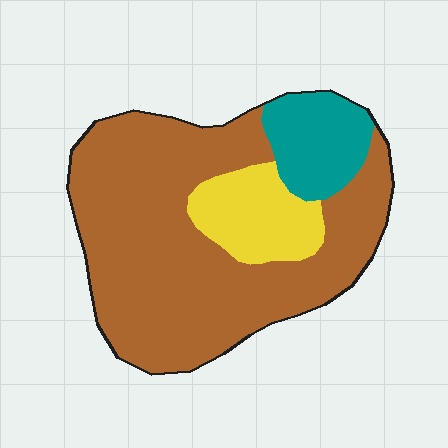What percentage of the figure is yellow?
Yellow takes up about one eighth (1/8) of the figure.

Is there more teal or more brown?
Brown.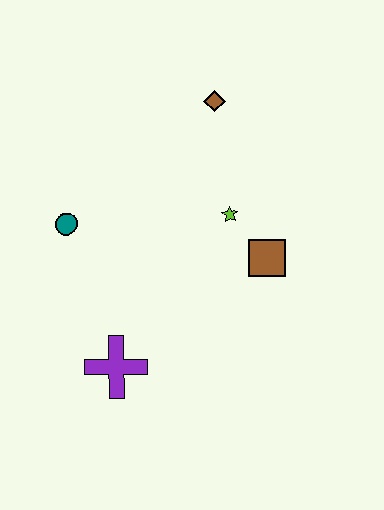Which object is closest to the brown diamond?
The lime star is closest to the brown diamond.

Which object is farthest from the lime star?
The purple cross is farthest from the lime star.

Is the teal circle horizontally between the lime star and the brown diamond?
No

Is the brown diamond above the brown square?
Yes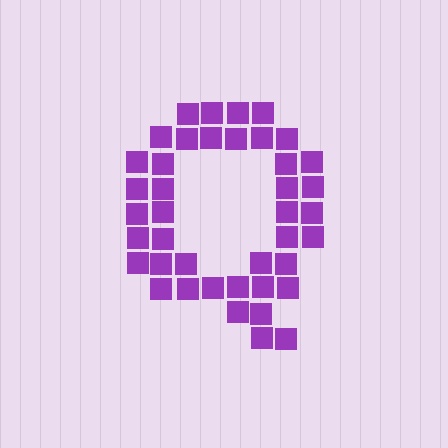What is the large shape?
The large shape is the letter Q.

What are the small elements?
The small elements are squares.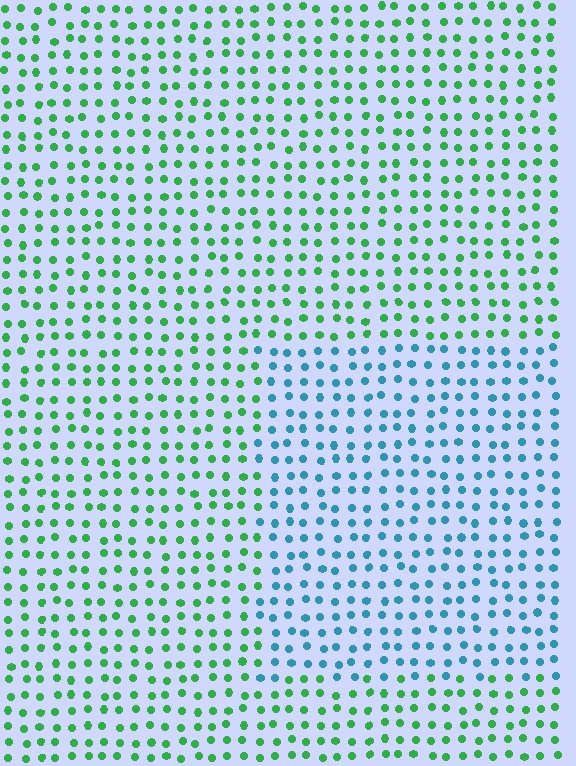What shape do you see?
I see a rectangle.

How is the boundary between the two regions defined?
The boundary is defined purely by a slight shift in hue (about 62 degrees). Spacing, size, and orientation are identical on both sides.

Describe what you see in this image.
The image is filled with small green elements in a uniform arrangement. A rectangle-shaped region is visible where the elements are tinted to a slightly different hue, forming a subtle color boundary.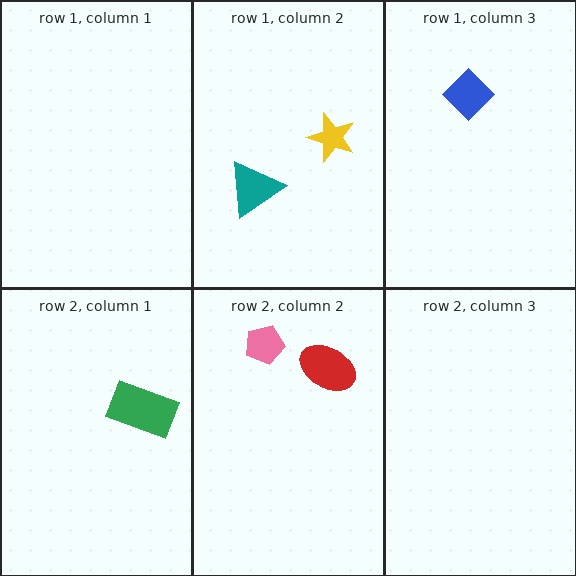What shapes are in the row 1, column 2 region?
The yellow star, the teal triangle.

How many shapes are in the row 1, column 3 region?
1.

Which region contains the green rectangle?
The row 2, column 1 region.